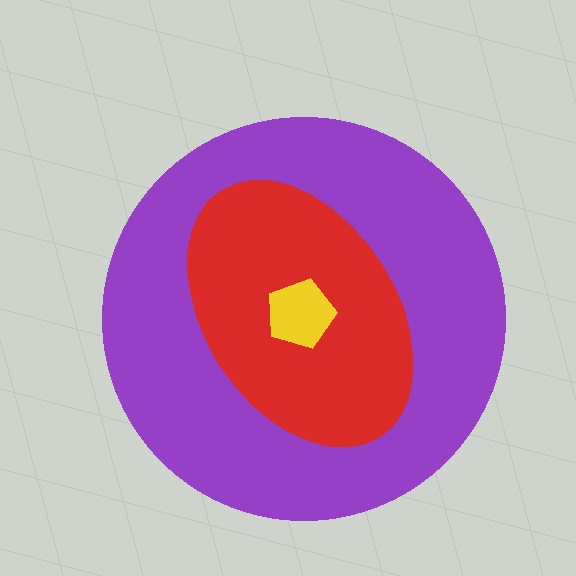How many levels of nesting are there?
3.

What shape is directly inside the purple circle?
The red ellipse.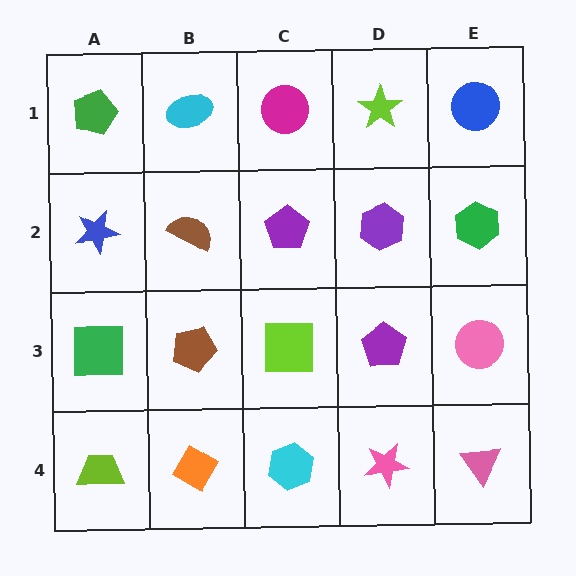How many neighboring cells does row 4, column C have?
3.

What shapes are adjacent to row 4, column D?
A purple pentagon (row 3, column D), a cyan hexagon (row 4, column C), a pink triangle (row 4, column E).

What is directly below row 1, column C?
A purple pentagon.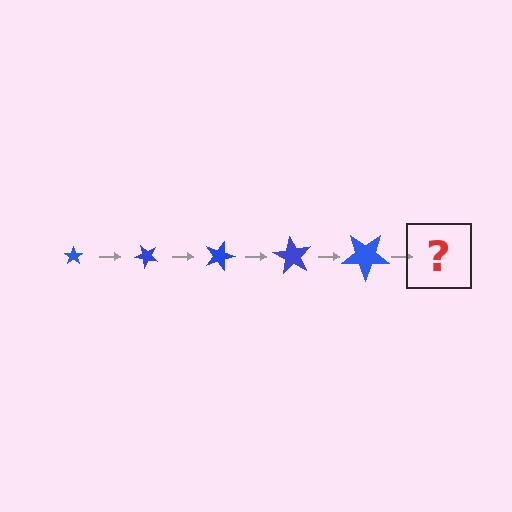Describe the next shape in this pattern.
It should be a star, larger than the previous one and rotated 225 degrees from the start.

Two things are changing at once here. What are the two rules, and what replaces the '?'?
The two rules are that the star grows larger each step and it rotates 45 degrees each step. The '?' should be a star, larger than the previous one and rotated 225 degrees from the start.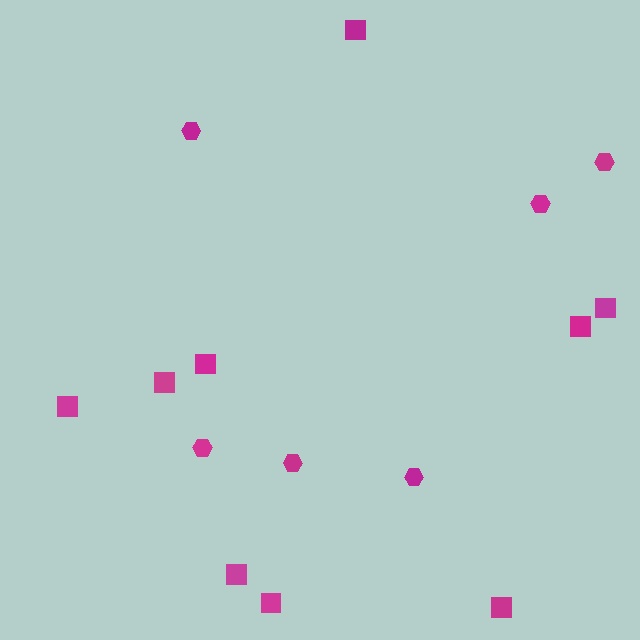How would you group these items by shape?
There are 2 groups: one group of squares (9) and one group of hexagons (6).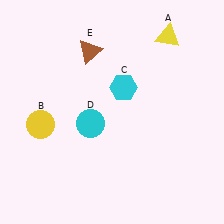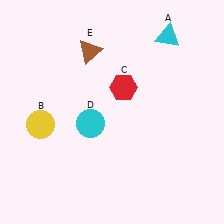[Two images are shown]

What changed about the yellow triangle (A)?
In Image 1, A is yellow. In Image 2, it changed to cyan.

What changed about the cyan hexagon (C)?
In Image 1, C is cyan. In Image 2, it changed to red.